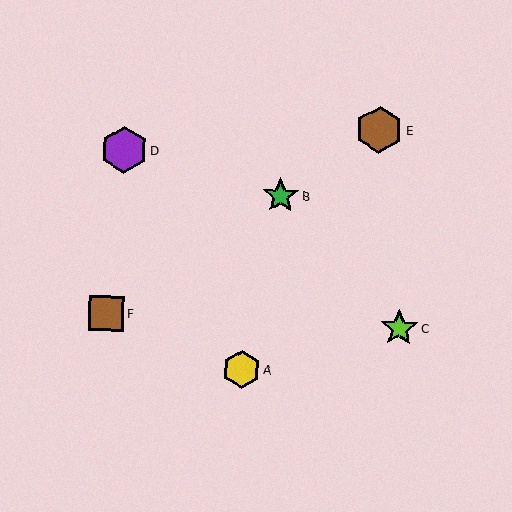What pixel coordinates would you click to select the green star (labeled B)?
Click at (281, 196) to select the green star B.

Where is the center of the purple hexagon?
The center of the purple hexagon is at (124, 150).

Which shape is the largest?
The brown hexagon (labeled E) is the largest.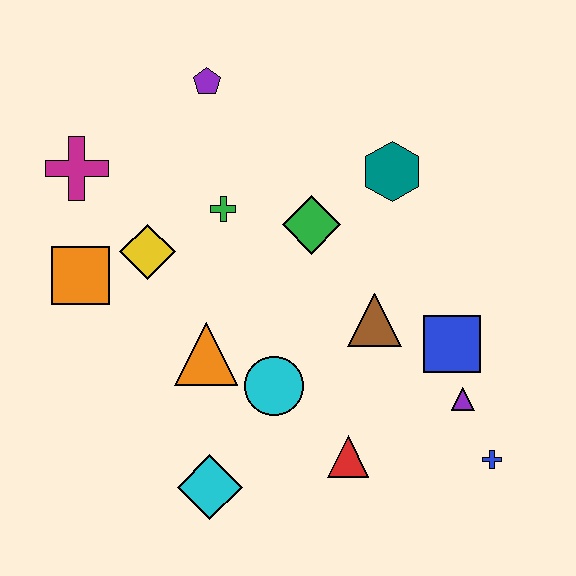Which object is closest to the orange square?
The yellow diamond is closest to the orange square.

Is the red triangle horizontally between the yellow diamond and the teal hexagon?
Yes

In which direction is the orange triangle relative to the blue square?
The orange triangle is to the left of the blue square.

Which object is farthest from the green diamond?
The blue cross is farthest from the green diamond.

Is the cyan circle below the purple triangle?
No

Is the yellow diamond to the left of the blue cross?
Yes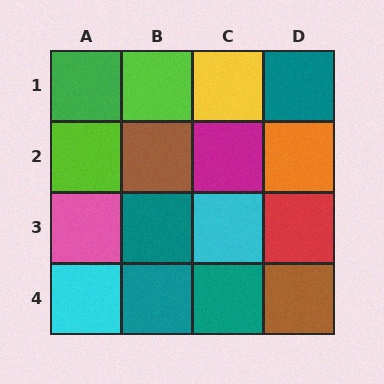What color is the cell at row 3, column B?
Teal.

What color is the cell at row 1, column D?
Teal.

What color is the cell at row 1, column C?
Yellow.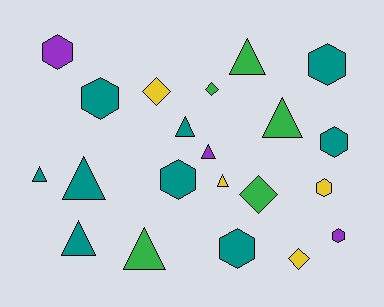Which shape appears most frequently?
Triangle, with 9 objects.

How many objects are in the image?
There are 21 objects.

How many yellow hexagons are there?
There is 1 yellow hexagon.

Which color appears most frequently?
Teal, with 9 objects.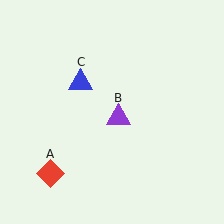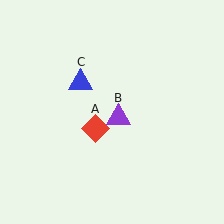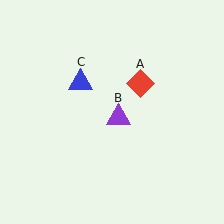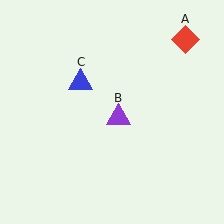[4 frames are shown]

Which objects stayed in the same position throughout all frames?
Purple triangle (object B) and blue triangle (object C) remained stationary.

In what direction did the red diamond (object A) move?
The red diamond (object A) moved up and to the right.